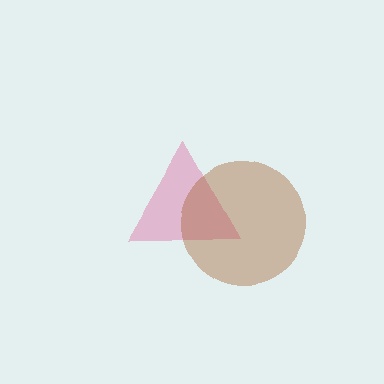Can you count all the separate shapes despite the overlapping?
Yes, there are 2 separate shapes.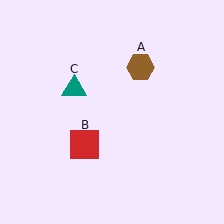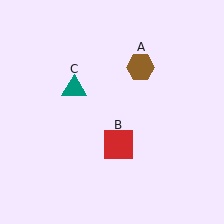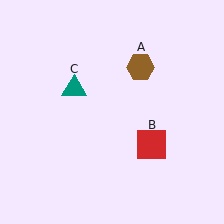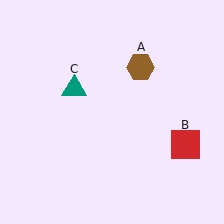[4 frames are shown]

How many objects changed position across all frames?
1 object changed position: red square (object B).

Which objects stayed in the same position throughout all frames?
Brown hexagon (object A) and teal triangle (object C) remained stationary.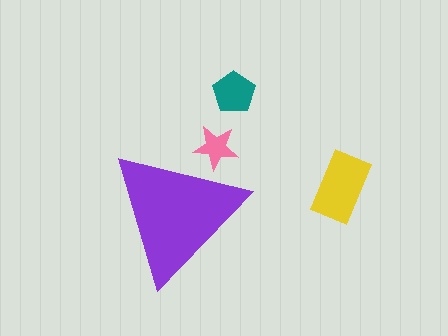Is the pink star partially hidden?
Yes, the pink star is partially hidden behind the purple triangle.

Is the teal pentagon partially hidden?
No, the teal pentagon is fully visible.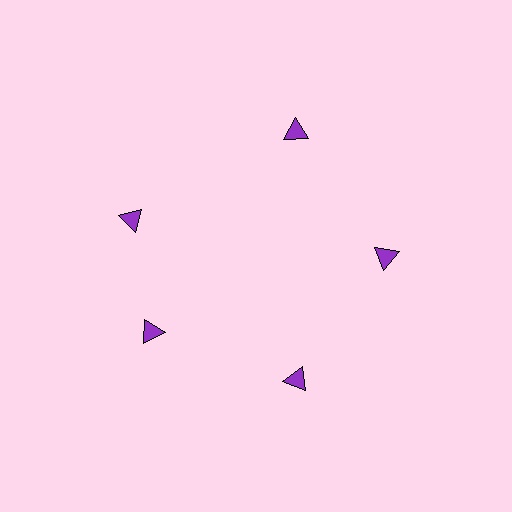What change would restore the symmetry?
The symmetry would be restored by rotating it back into even spacing with its neighbors so that all 5 triangles sit at equal angles and equal distance from the center.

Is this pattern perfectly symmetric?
No. The 5 purple triangles are arranged in a ring, but one element near the 10 o'clock position is rotated out of alignment along the ring, breaking the 5-fold rotational symmetry.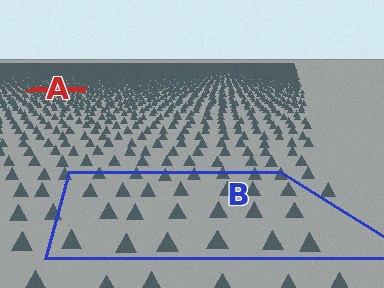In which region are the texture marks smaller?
The texture marks are smaller in region A, because it is farther away.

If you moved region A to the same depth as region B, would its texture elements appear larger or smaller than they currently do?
They would appear larger. At a closer depth, the same texture elements are projected at a bigger on-screen size.